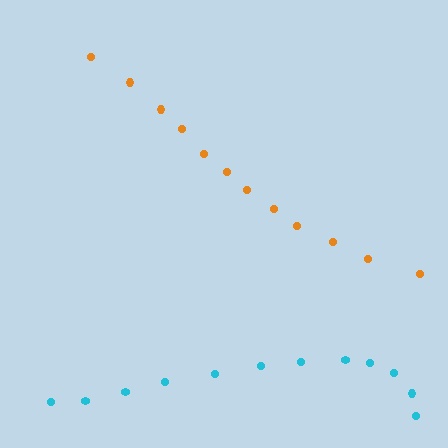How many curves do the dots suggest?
There are 2 distinct paths.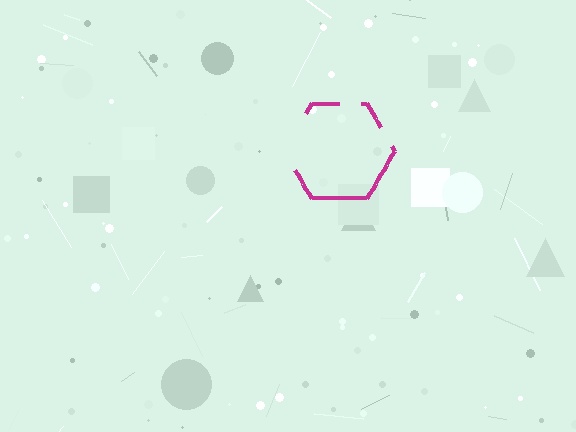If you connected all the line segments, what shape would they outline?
They would outline a hexagon.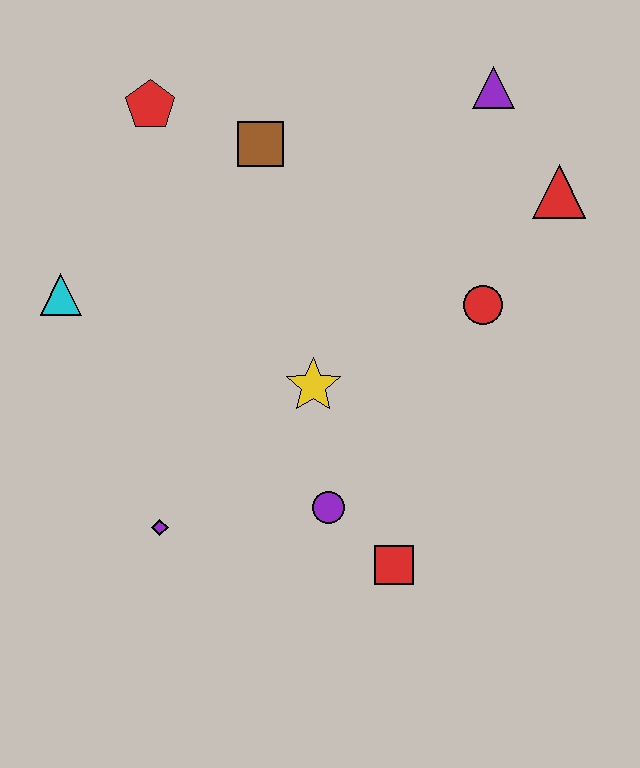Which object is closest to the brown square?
The red pentagon is closest to the brown square.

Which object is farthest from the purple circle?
The purple triangle is farthest from the purple circle.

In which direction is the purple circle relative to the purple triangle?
The purple circle is below the purple triangle.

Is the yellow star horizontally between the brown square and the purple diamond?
No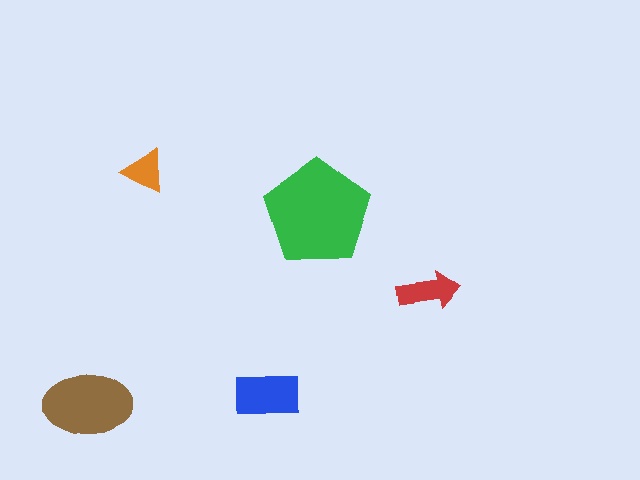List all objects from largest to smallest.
The green pentagon, the brown ellipse, the blue rectangle, the red arrow, the orange triangle.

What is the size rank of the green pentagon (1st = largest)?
1st.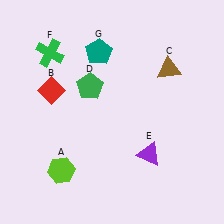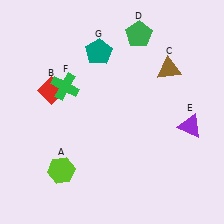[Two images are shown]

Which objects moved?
The objects that moved are: the green pentagon (D), the purple triangle (E), the green cross (F).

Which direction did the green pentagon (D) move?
The green pentagon (D) moved up.